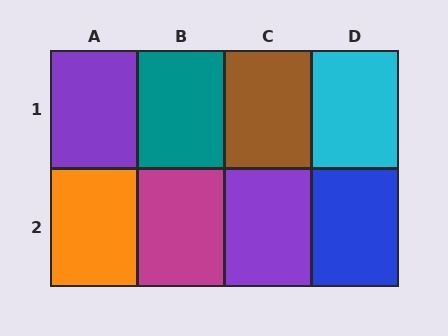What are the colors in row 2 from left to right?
Orange, magenta, purple, blue.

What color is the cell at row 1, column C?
Brown.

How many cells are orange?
1 cell is orange.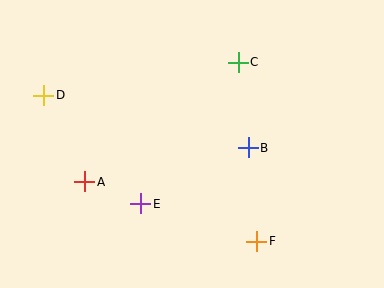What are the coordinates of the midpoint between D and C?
The midpoint between D and C is at (141, 79).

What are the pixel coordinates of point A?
Point A is at (85, 182).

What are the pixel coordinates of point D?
Point D is at (44, 95).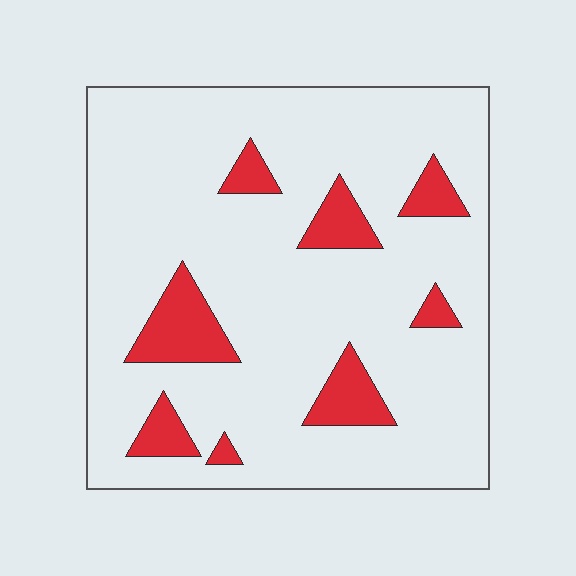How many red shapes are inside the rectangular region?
8.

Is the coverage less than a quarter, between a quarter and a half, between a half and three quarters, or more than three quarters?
Less than a quarter.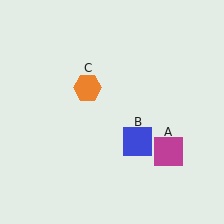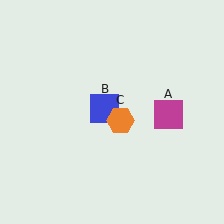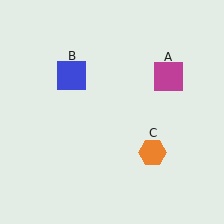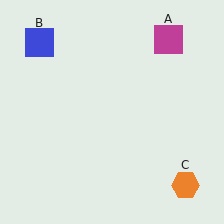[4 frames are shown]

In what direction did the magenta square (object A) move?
The magenta square (object A) moved up.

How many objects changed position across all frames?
3 objects changed position: magenta square (object A), blue square (object B), orange hexagon (object C).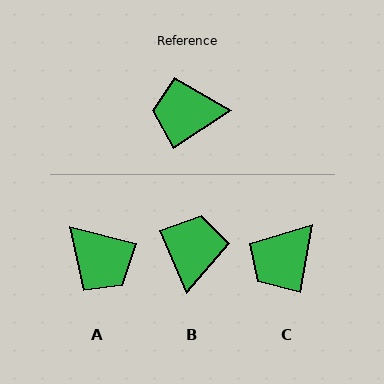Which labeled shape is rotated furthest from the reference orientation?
A, about 132 degrees away.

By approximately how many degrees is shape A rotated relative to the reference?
Approximately 132 degrees counter-clockwise.